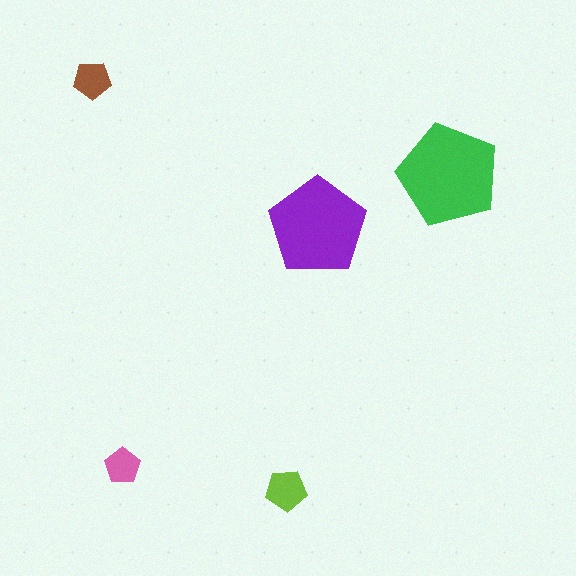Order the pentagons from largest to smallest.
the green one, the purple one, the lime one, the brown one, the pink one.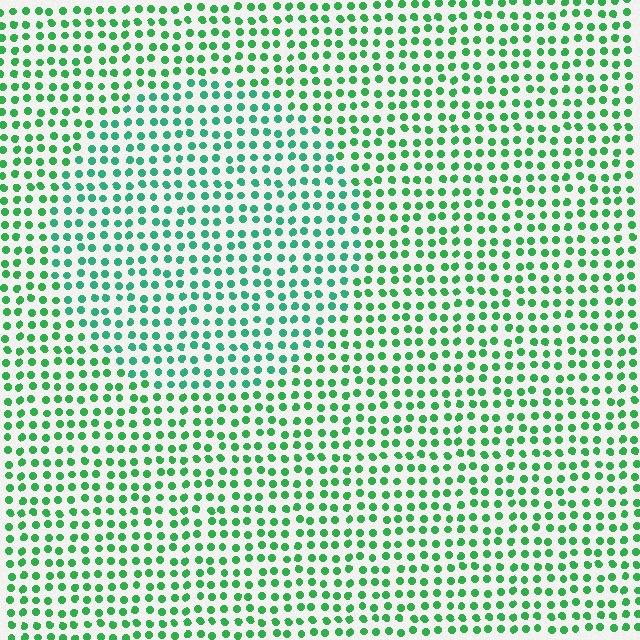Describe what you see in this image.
The image is filled with small green elements in a uniform arrangement. A circle-shaped region is visible where the elements are tinted to a slightly different hue, forming a subtle color boundary.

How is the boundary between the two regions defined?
The boundary is defined purely by a slight shift in hue (about 24 degrees). Spacing, size, and orientation are identical on both sides.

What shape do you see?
I see a circle.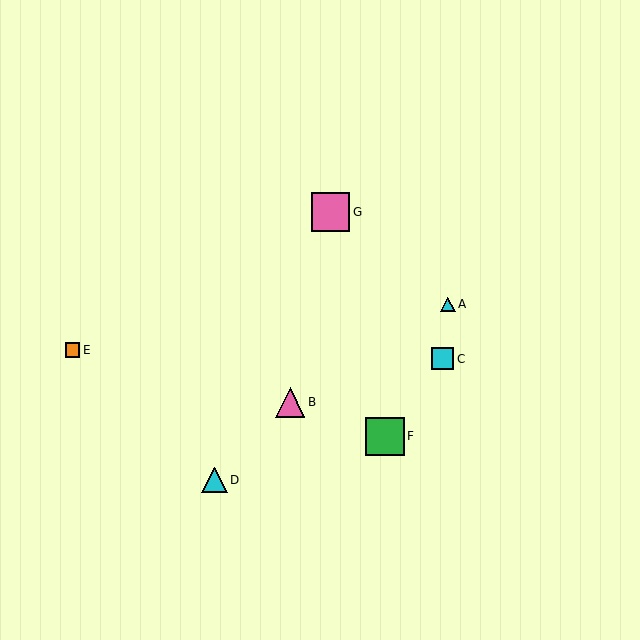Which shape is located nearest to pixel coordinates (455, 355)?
The cyan square (labeled C) at (443, 359) is nearest to that location.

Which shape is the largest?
The pink square (labeled G) is the largest.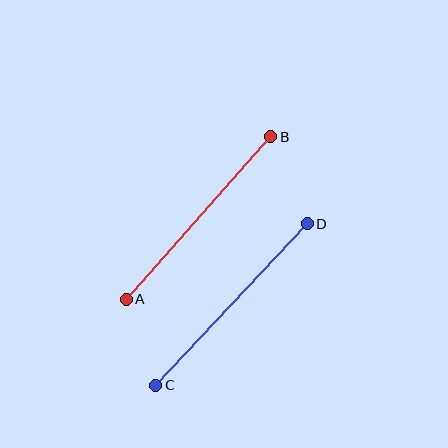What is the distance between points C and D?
The distance is approximately 221 pixels.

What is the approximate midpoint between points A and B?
The midpoint is at approximately (199, 218) pixels.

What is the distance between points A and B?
The distance is approximately 218 pixels.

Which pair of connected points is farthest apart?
Points C and D are farthest apart.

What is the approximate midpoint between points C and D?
The midpoint is at approximately (231, 305) pixels.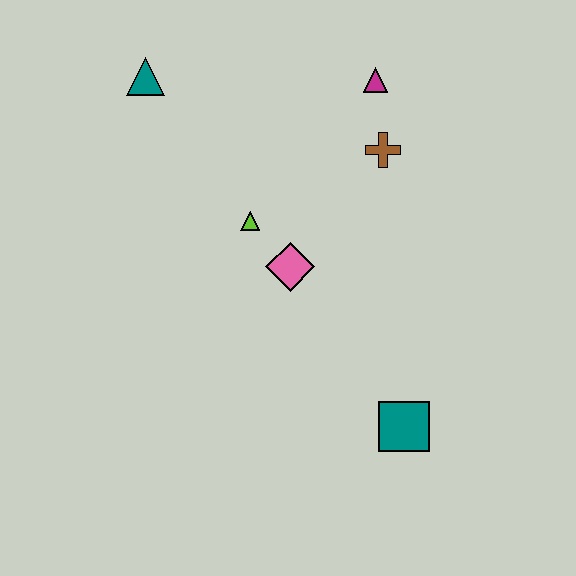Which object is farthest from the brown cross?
The teal square is farthest from the brown cross.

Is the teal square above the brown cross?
No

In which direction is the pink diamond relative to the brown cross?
The pink diamond is below the brown cross.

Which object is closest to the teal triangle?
The lime triangle is closest to the teal triangle.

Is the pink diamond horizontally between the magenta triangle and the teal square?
No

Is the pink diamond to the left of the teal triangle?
No